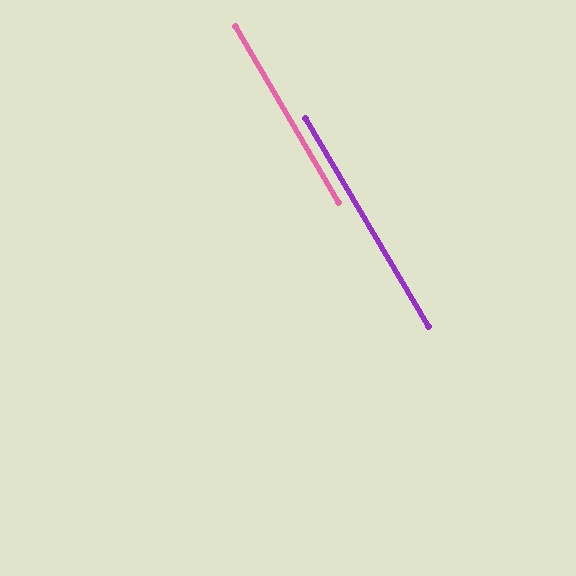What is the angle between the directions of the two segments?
Approximately 0 degrees.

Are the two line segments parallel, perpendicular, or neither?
Parallel — their directions differ by only 0.1°.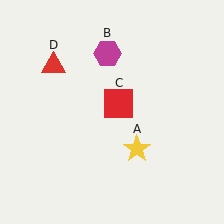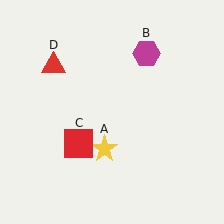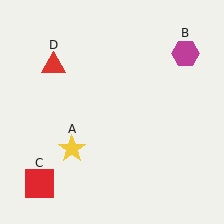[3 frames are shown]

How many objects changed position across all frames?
3 objects changed position: yellow star (object A), magenta hexagon (object B), red square (object C).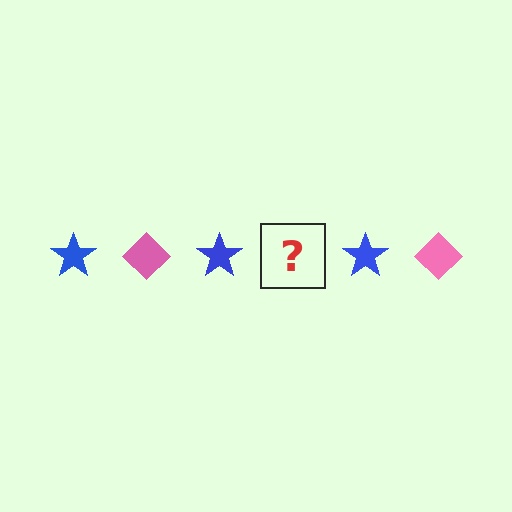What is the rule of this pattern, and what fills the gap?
The rule is that the pattern alternates between blue star and pink diamond. The gap should be filled with a pink diamond.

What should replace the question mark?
The question mark should be replaced with a pink diamond.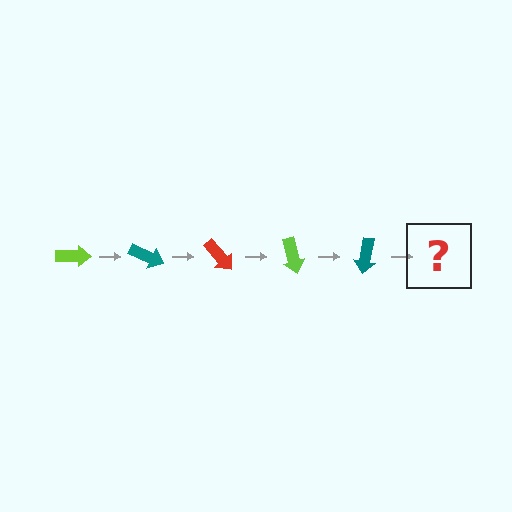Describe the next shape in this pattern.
It should be a red arrow, rotated 125 degrees from the start.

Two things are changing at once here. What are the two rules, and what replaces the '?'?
The two rules are that it rotates 25 degrees each step and the color cycles through lime, teal, and red. The '?' should be a red arrow, rotated 125 degrees from the start.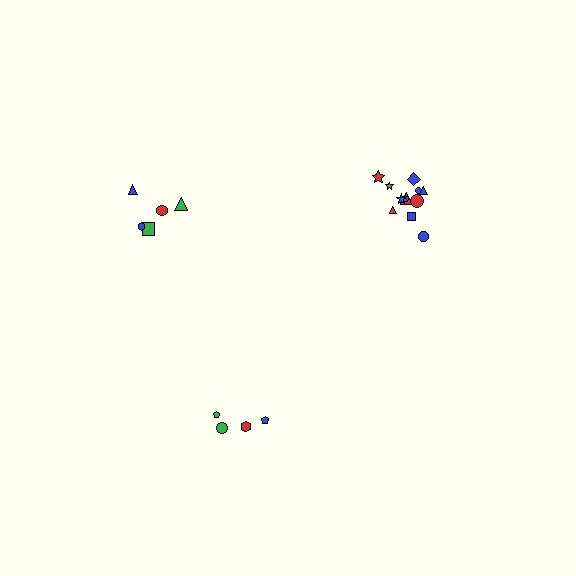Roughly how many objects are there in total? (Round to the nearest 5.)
Roughly 20 objects in total.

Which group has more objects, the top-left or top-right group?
The top-right group.